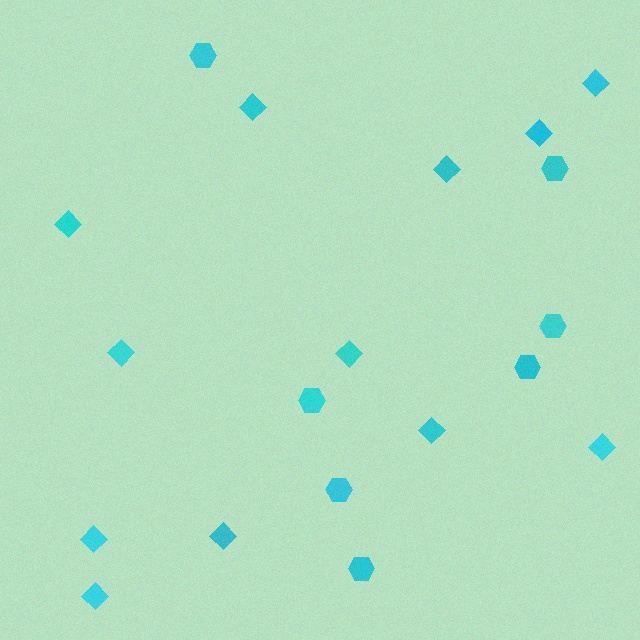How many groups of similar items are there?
There are 2 groups: one group of hexagons (7) and one group of diamonds (12).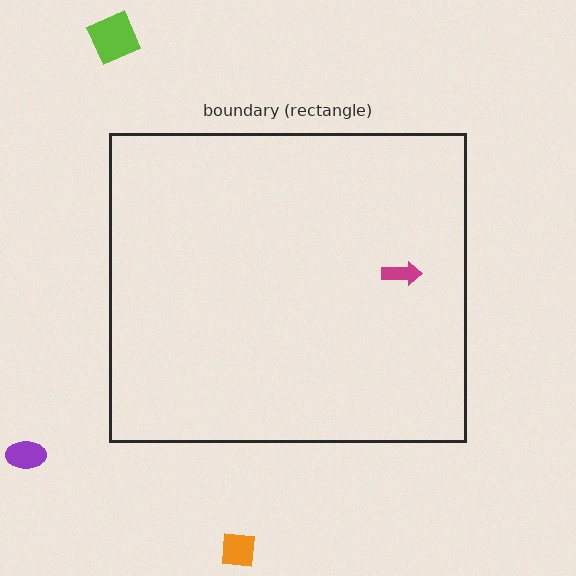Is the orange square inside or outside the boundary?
Outside.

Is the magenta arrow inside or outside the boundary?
Inside.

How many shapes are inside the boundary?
1 inside, 3 outside.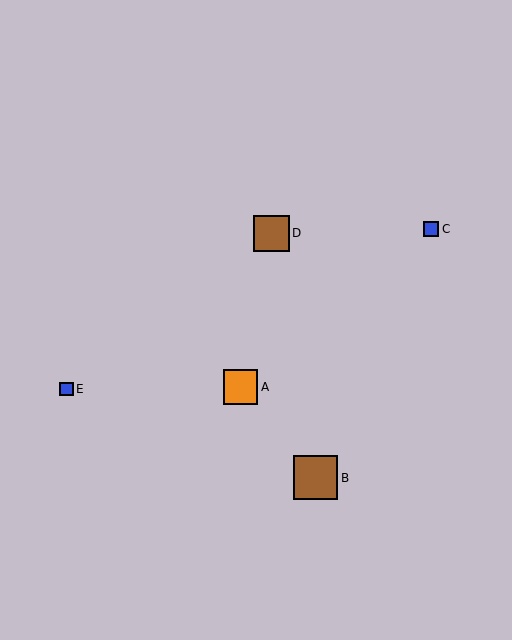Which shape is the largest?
The brown square (labeled B) is the largest.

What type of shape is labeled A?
Shape A is an orange square.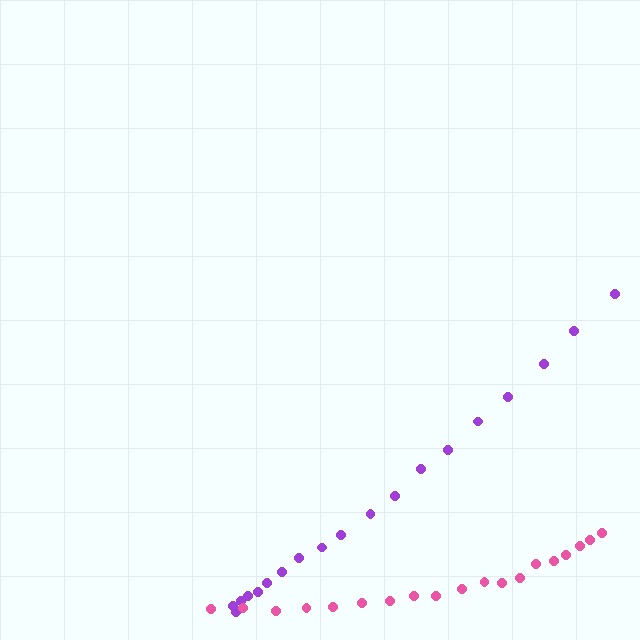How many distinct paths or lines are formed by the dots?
There are 2 distinct paths.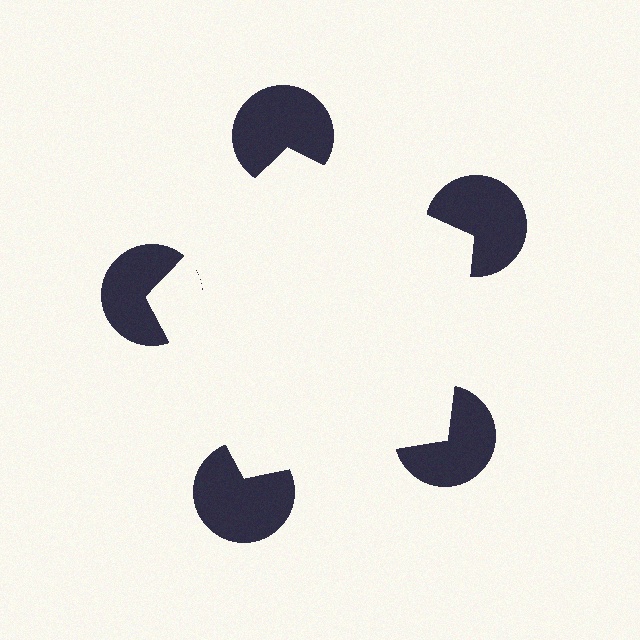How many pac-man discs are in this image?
There are 5 — one at each vertex of the illusory pentagon.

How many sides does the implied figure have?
5 sides.